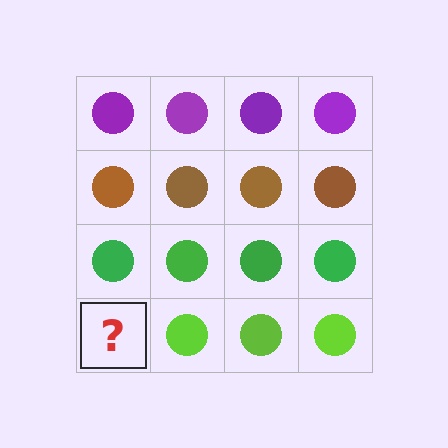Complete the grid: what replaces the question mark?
The question mark should be replaced with a lime circle.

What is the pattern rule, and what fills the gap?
The rule is that each row has a consistent color. The gap should be filled with a lime circle.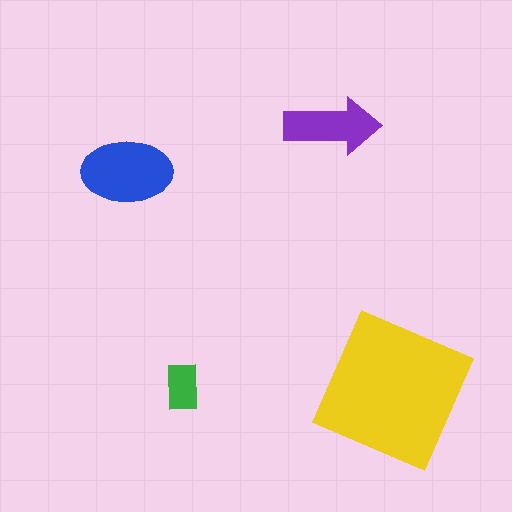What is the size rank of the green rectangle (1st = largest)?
4th.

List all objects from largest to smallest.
The yellow square, the blue ellipse, the purple arrow, the green rectangle.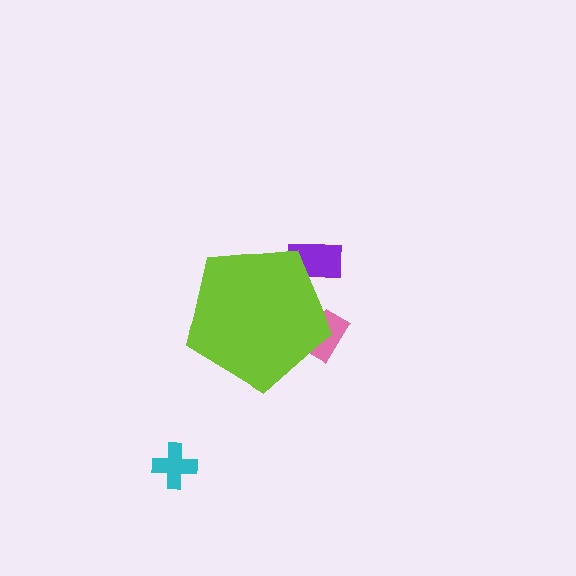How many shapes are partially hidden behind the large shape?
2 shapes are partially hidden.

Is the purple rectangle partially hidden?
Yes, the purple rectangle is partially hidden behind the lime pentagon.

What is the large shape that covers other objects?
A lime pentagon.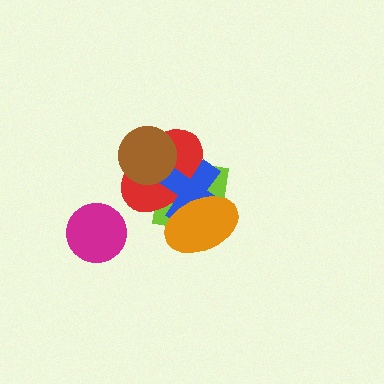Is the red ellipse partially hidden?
Yes, it is partially covered by another shape.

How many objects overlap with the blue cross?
3 objects overlap with the blue cross.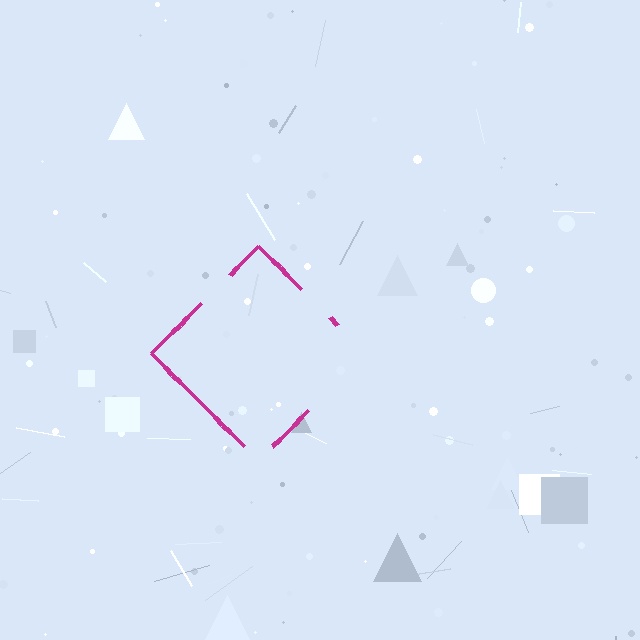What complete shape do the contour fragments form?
The contour fragments form a diamond.